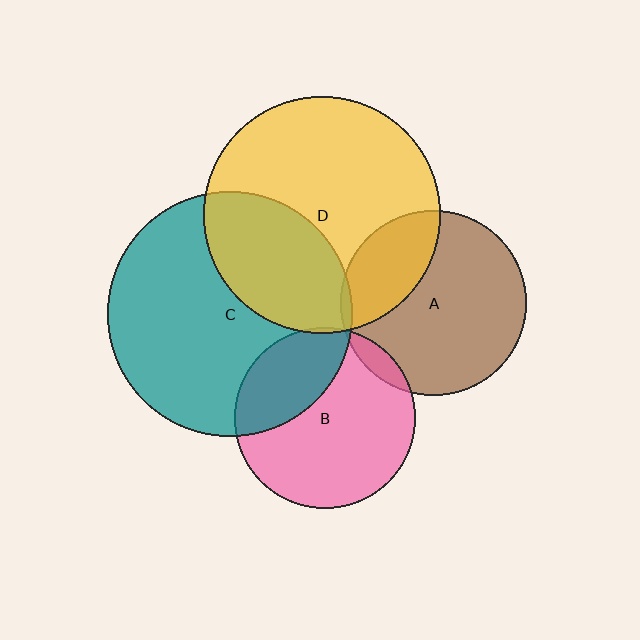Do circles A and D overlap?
Yes.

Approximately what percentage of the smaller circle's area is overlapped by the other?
Approximately 25%.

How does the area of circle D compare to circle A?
Approximately 1.6 times.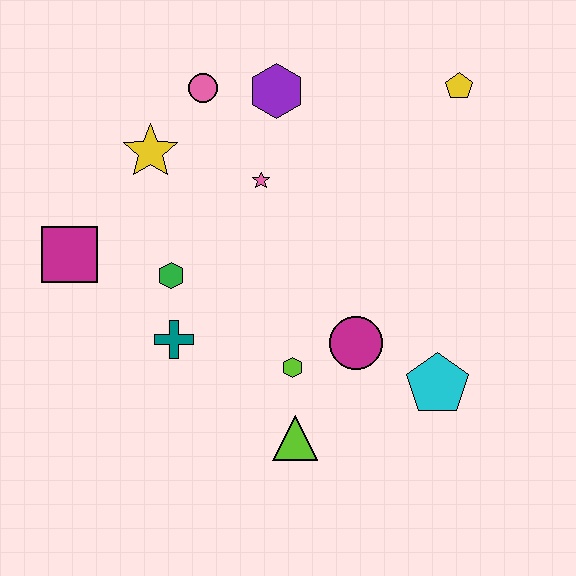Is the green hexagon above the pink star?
No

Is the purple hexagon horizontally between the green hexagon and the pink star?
No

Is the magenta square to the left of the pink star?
Yes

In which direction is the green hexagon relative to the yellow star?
The green hexagon is below the yellow star.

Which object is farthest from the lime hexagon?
The yellow pentagon is farthest from the lime hexagon.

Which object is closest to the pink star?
The purple hexagon is closest to the pink star.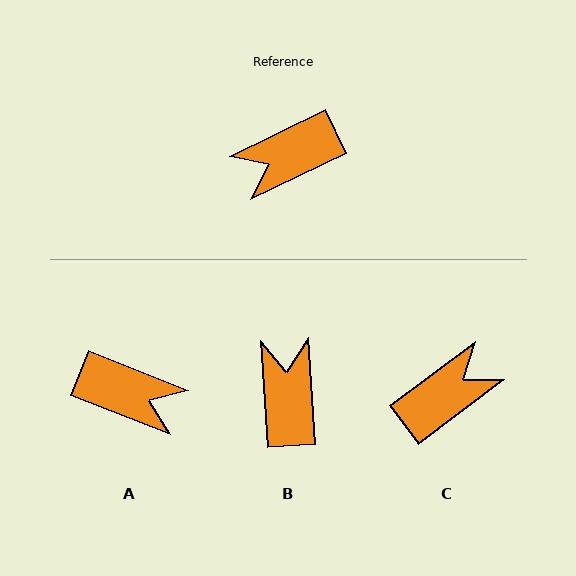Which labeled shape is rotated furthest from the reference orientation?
C, about 169 degrees away.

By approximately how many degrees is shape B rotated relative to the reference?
Approximately 112 degrees clockwise.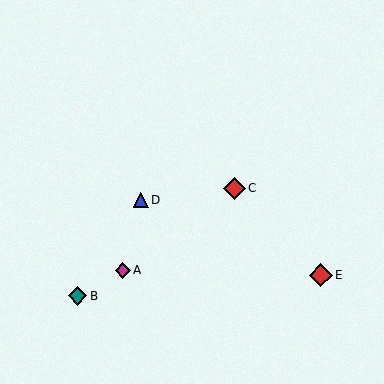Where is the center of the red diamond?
The center of the red diamond is at (234, 188).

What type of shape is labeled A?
Shape A is a magenta diamond.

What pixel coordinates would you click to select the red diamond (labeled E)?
Click at (321, 275) to select the red diamond E.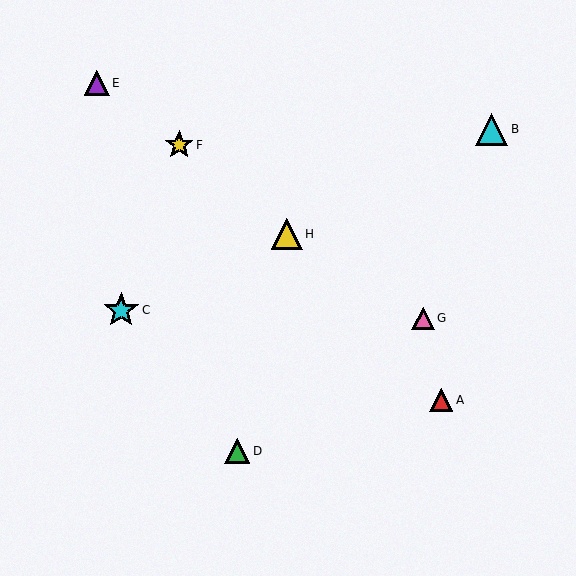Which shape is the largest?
The cyan star (labeled C) is the largest.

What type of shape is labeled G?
Shape G is a pink triangle.